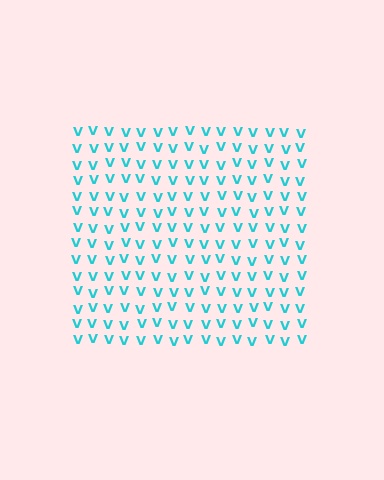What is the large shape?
The large shape is a square.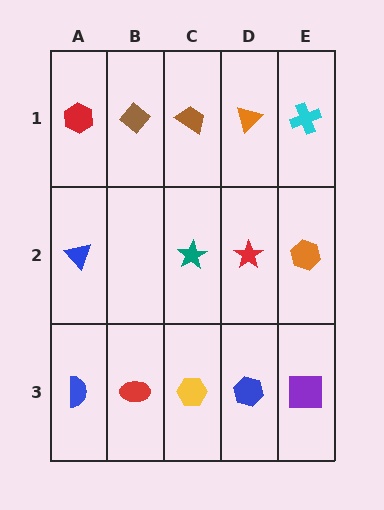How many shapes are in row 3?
5 shapes.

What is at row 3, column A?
A blue semicircle.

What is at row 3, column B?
A red ellipse.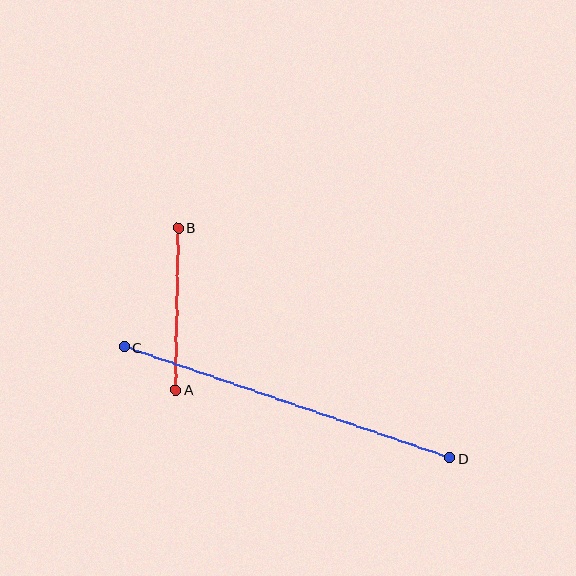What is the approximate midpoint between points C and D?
The midpoint is at approximately (287, 402) pixels.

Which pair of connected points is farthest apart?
Points C and D are farthest apart.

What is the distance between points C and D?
The distance is approximately 344 pixels.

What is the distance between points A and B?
The distance is approximately 162 pixels.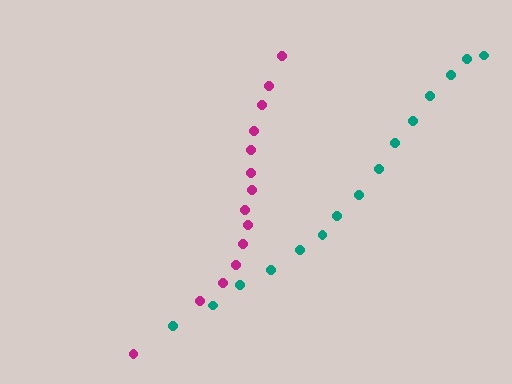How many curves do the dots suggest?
There are 2 distinct paths.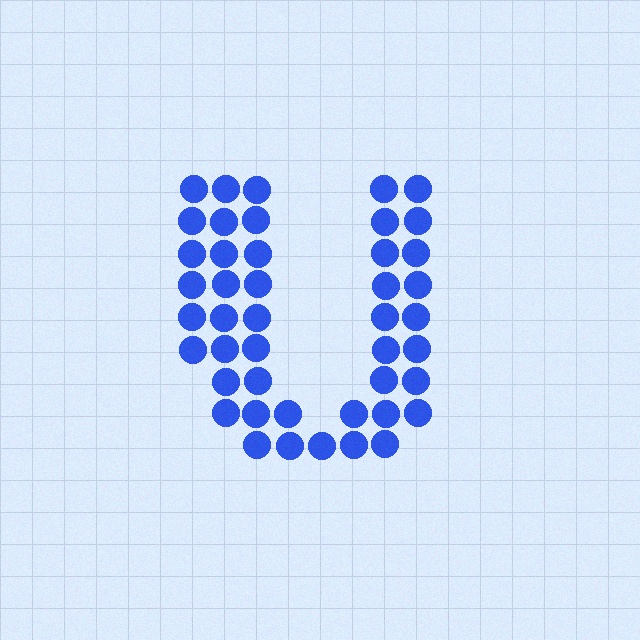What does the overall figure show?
The overall figure shows the letter U.